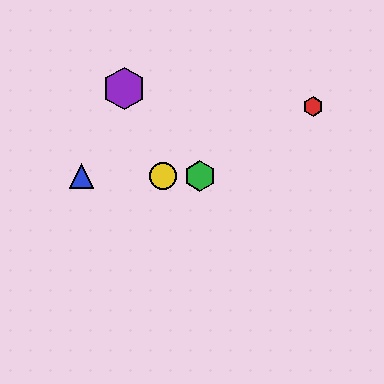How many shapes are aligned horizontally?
3 shapes (the blue triangle, the green hexagon, the yellow circle) are aligned horizontally.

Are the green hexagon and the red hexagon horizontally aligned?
No, the green hexagon is at y≈176 and the red hexagon is at y≈107.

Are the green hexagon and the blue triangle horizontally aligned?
Yes, both are at y≈176.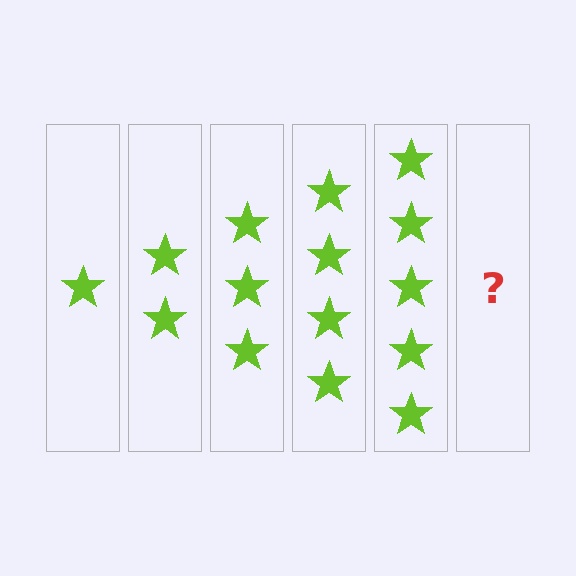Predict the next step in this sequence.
The next step is 6 stars.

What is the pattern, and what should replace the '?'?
The pattern is that each step adds one more star. The '?' should be 6 stars.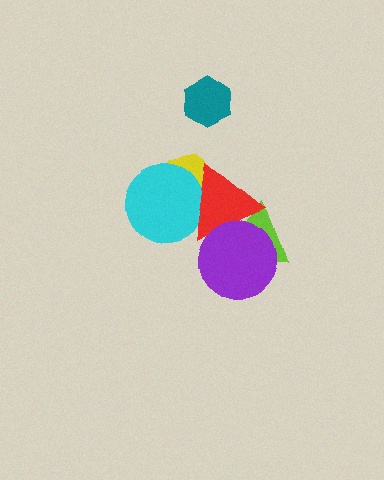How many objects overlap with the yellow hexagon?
2 objects overlap with the yellow hexagon.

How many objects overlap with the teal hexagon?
0 objects overlap with the teal hexagon.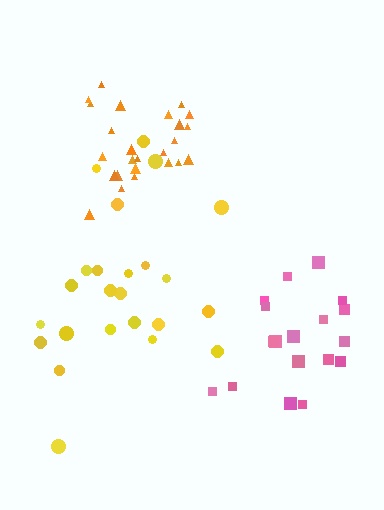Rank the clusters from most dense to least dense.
orange, pink, yellow.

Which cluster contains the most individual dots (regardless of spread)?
Orange (25).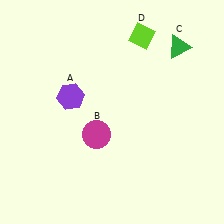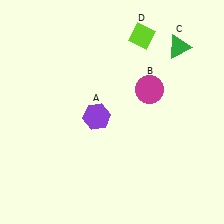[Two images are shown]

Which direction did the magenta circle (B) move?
The magenta circle (B) moved right.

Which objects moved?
The objects that moved are: the purple hexagon (A), the magenta circle (B).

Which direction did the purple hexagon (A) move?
The purple hexagon (A) moved right.